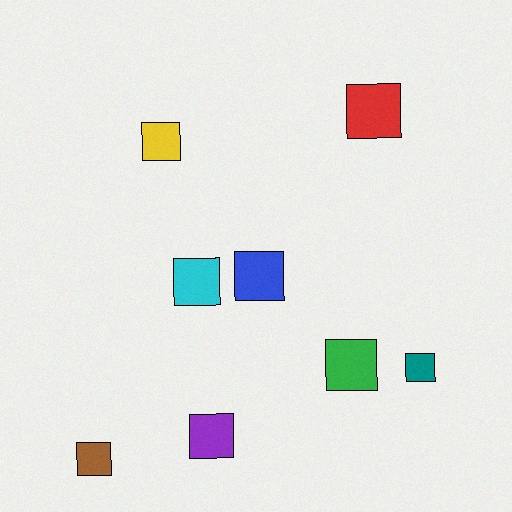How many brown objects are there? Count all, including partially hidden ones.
There is 1 brown object.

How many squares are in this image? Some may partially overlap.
There are 8 squares.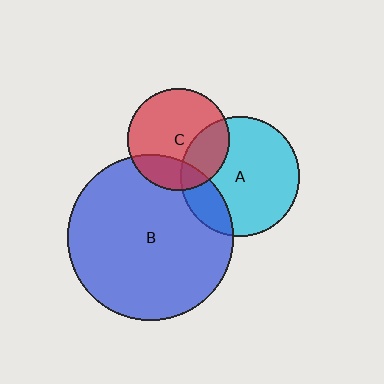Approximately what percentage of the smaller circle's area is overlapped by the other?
Approximately 20%.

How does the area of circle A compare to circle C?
Approximately 1.4 times.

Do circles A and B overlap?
Yes.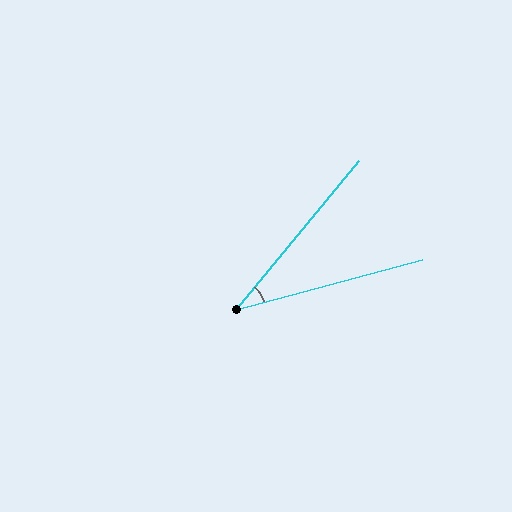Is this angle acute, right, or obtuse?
It is acute.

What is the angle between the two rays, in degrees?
Approximately 36 degrees.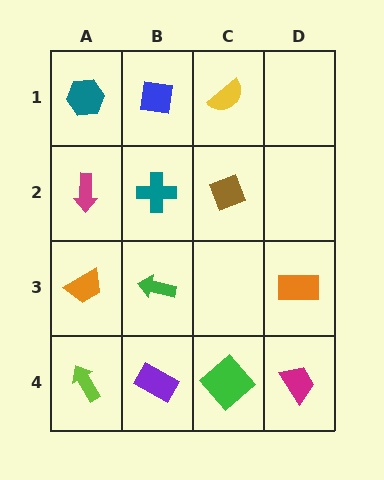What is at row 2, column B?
A teal cross.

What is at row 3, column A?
An orange trapezoid.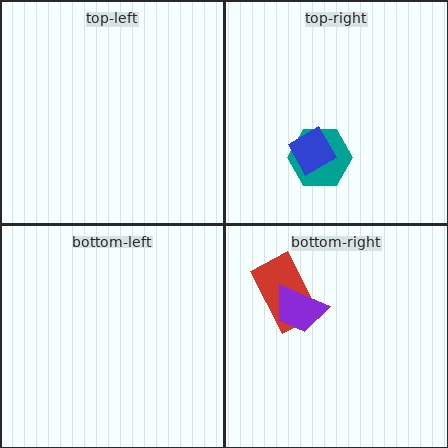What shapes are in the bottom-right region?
The red rectangle, the purple trapezoid.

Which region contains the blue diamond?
The top-right region.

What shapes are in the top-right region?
The teal hexagon, the blue diamond.